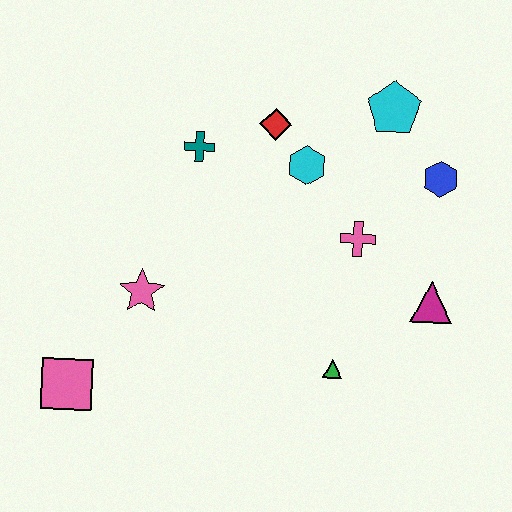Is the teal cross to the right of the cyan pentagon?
No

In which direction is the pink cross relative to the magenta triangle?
The pink cross is to the left of the magenta triangle.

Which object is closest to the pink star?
The pink square is closest to the pink star.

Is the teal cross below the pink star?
No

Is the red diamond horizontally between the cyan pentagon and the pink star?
Yes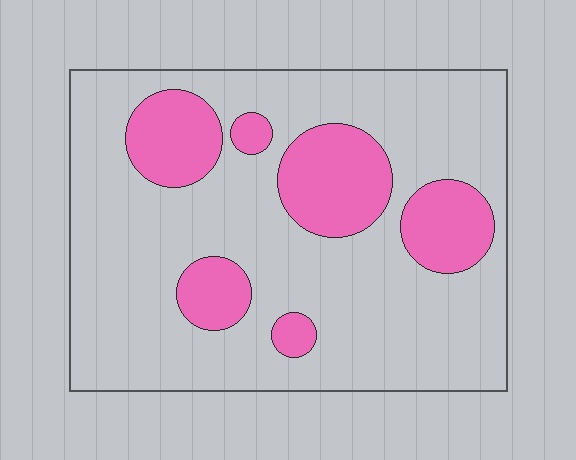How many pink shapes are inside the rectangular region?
6.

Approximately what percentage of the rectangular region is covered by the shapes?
Approximately 25%.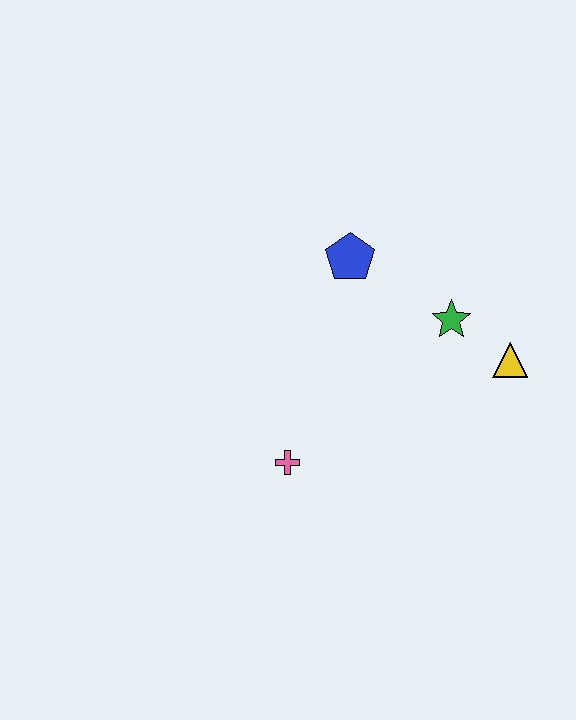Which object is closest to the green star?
The yellow triangle is closest to the green star.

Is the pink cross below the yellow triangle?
Yes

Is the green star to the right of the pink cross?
Yes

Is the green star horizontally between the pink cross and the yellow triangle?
Yes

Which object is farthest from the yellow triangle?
The pink cross is farthest from the yellow triangle.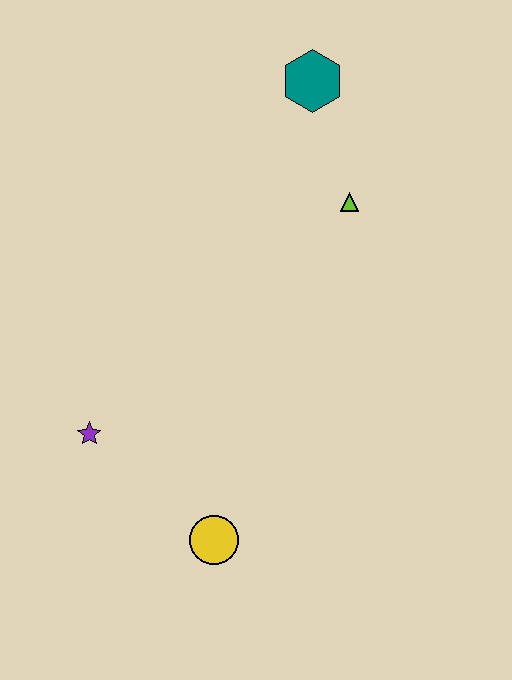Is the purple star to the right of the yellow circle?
No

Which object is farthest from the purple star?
The teal hexagon is farthest from the purple star.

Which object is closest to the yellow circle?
The purple star is closest to the yellow circle.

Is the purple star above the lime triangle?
No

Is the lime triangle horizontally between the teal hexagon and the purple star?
No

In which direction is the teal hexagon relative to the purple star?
The teal hexagon is above the purple star.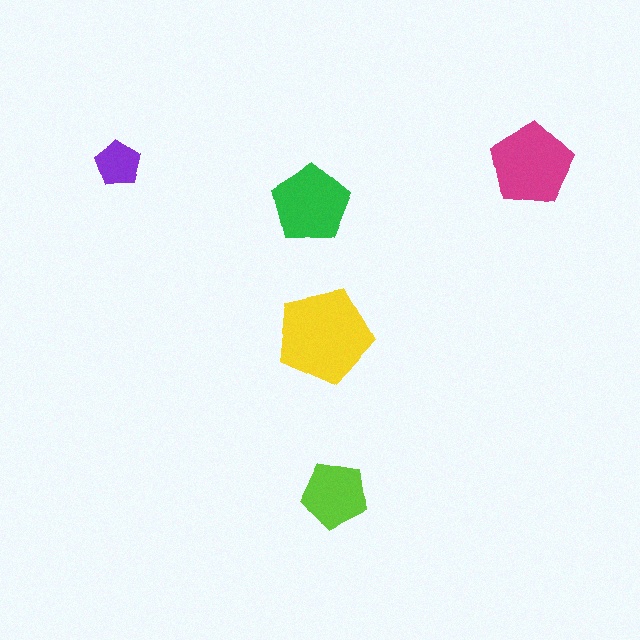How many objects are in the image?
There are 5 objects in the image.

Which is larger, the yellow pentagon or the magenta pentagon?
The yellow one.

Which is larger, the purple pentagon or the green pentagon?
The green one.